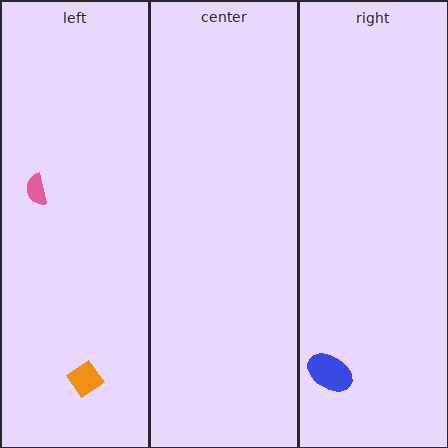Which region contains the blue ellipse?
The right region.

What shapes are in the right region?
The blue ellipse.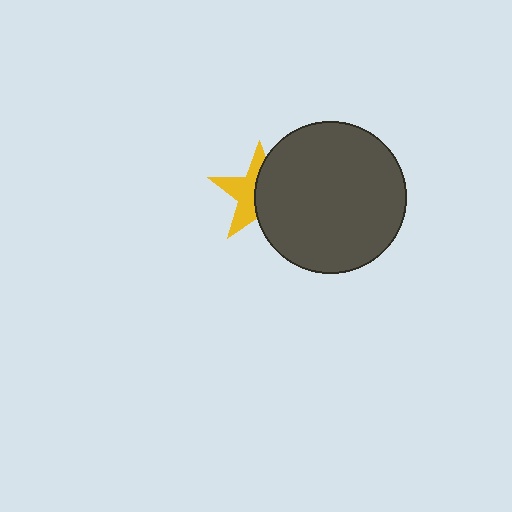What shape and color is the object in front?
The object in front is a dark gray circle.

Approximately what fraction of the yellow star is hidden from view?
Roughly 53% of the yellow star is hidden behind the dark gray circle.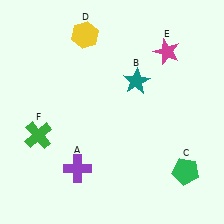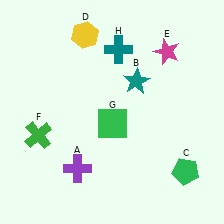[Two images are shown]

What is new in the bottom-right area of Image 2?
A green square (G) was added in the bottom-right area of Image 2.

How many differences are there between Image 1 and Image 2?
There are 2 differences between the two images.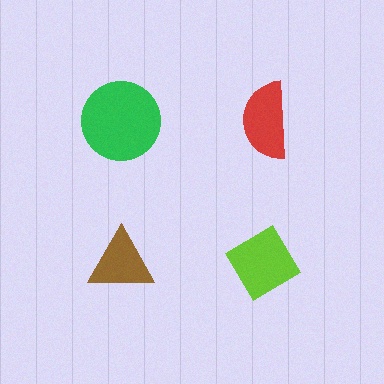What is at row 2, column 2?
A lime diamond.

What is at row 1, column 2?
A red semicircle.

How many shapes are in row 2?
2 shapes.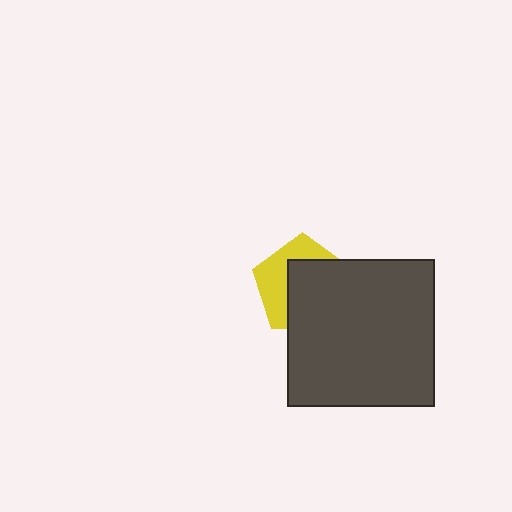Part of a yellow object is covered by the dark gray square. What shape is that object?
It is a pentagon.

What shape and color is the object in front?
The object in front is a dark gray square.